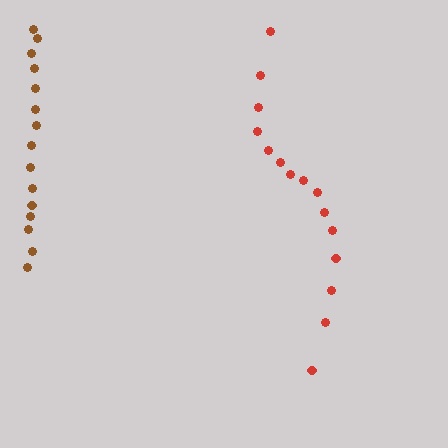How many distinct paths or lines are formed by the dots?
There are 2 distinct paths.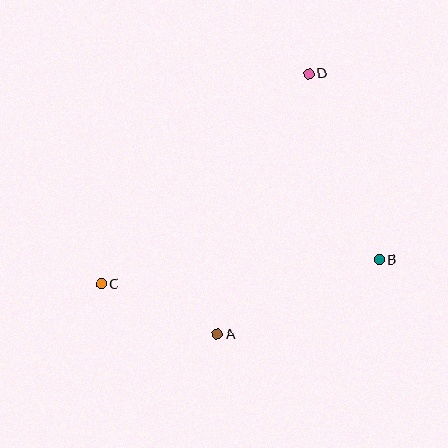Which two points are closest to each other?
Points A and C are closest to each other.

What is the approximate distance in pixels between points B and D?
The distance between B and D is approximately 199 pixels.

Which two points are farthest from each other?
Points C and D are farthest from each other.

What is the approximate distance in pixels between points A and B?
The distance between A and B is approximately 178 pixels.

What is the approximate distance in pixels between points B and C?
The distance between B and C is approximately 279 pixels.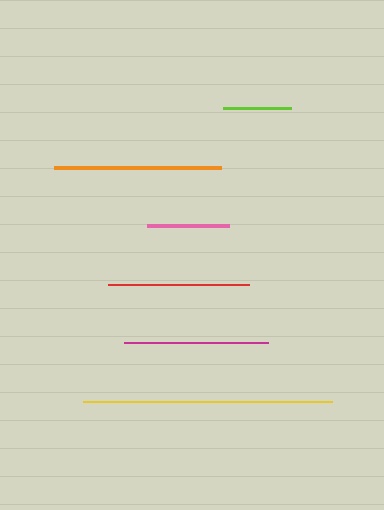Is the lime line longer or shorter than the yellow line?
The yellow line is longer than the lime line.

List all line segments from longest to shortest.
From longest to shortest: yellow, orange, magenta, red, pink, lime.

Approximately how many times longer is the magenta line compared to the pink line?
The magenta line is approximately 1.8 times the length of the pink line.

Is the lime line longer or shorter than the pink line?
The pink line is longer than the lime line.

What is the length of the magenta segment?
The magenta segment is approximately 144 pixels long.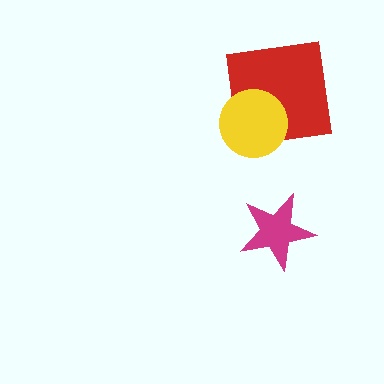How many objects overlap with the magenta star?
0 objects overlap with the magenta star.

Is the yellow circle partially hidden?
No, no other shape covers it.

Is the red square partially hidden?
Yes, it is partially covered by another shape.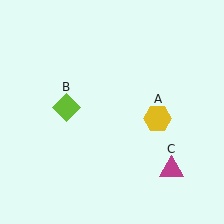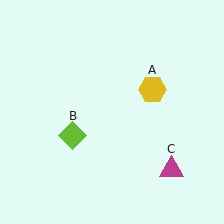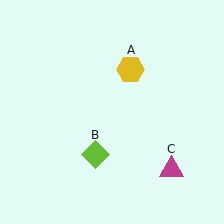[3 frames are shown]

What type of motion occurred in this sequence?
The yellow hexagon (object A), lime diamond (object B) rotated counterclockwise around the center of the scene.